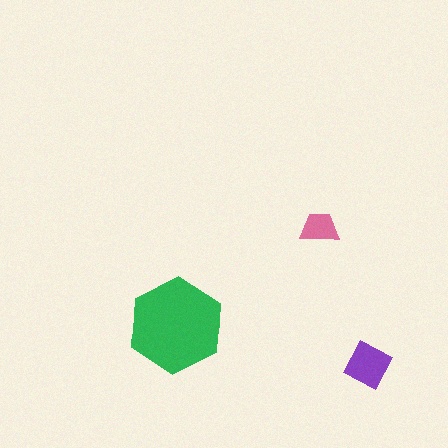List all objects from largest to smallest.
The green hexagon, the purple square, the pink trapezoid.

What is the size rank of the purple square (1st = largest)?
2nd.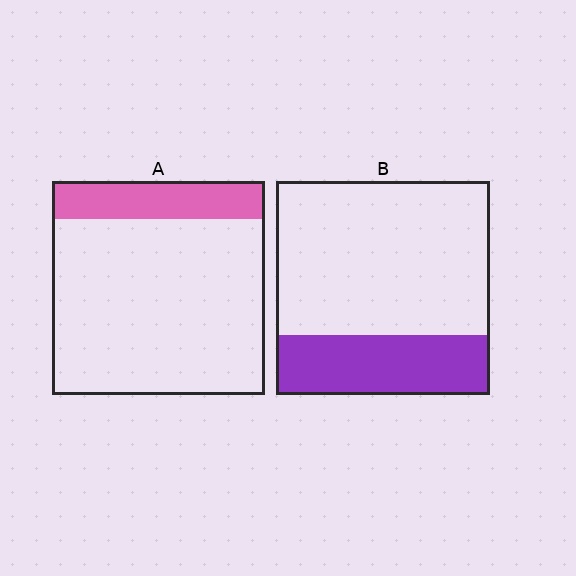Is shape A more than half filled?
No.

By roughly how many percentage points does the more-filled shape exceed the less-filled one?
By roughly 10 percentage points (B over A).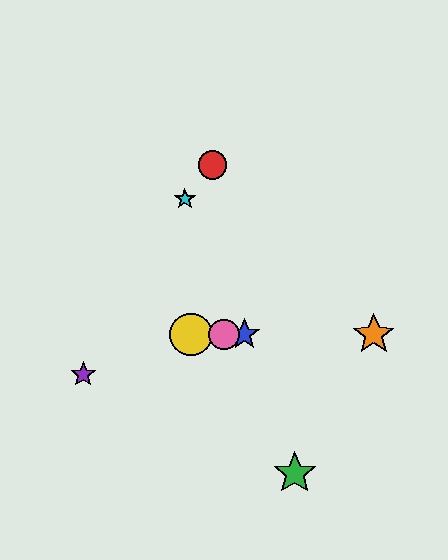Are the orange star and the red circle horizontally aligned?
No, the orange star is at y≈335 and the red circle is at y≈165.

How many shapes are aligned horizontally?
4 shapes (the blue star, the yellow circle, the orange star, the pink circle) are aligned horizontally.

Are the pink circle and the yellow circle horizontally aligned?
Yes, both are at y≈335.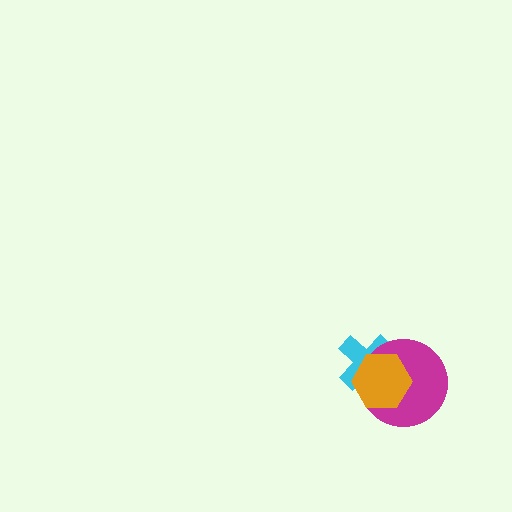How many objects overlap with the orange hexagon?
2 objects overlap with the orange hexagon.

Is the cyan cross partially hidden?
Yes, it is partially covered by another shape.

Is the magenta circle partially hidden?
Yes, it is partially covered by another shape.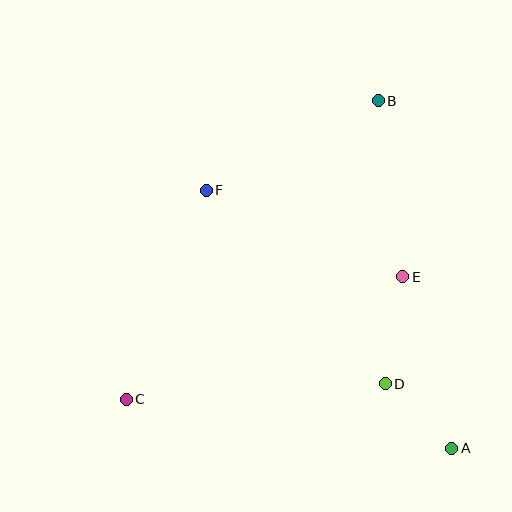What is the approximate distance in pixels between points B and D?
The distance between B and D is approximately 283 pixels.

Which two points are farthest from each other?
Points B and C are farthest from each other.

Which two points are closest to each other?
Points A and D are closest to each other.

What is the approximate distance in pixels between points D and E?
The distance between D and E is approximately 108 pixels.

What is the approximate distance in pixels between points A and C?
The distance between A and C is approximately 329 pixels.